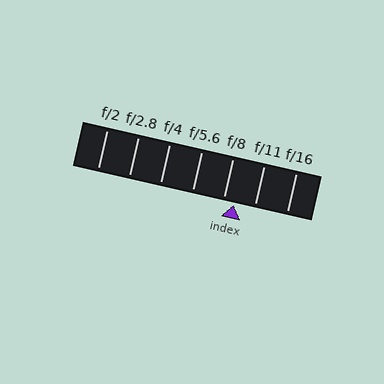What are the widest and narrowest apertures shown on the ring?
The widest aperture shown is f/2 and the narrowest is f/16.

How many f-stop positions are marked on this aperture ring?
There are 7 f-stop positions marked.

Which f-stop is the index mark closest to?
The index mark is closest to f/8.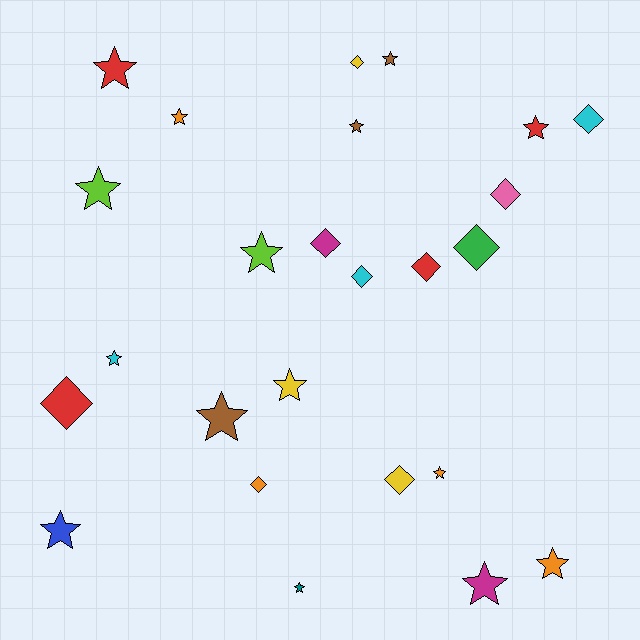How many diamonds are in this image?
There are 10 diamonds.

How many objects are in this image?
There are 25 objects.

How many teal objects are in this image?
There is 1 teal object.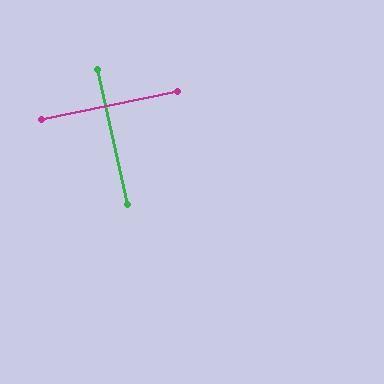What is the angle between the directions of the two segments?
Approximately 89 degrees.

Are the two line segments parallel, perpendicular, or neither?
Perpendicular — they meet at approximately 89°.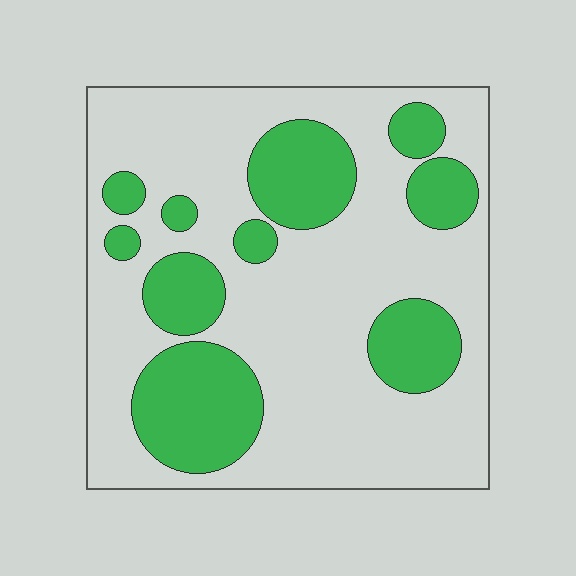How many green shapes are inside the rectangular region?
10.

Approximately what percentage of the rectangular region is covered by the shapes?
Approximately 30%.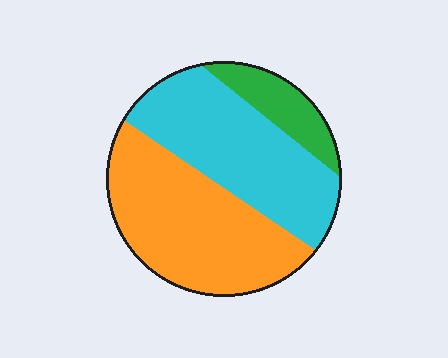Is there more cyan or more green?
Cyan.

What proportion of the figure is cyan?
Cyan covers 41% of the figure.